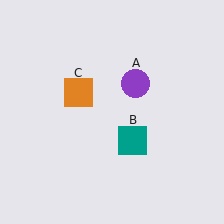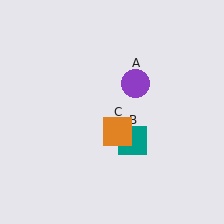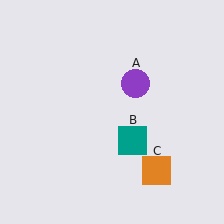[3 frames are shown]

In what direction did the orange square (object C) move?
The orange square (object C) moved down and to the right.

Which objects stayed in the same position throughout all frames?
Purple circle (object A) and teal square (object B) remained stationary.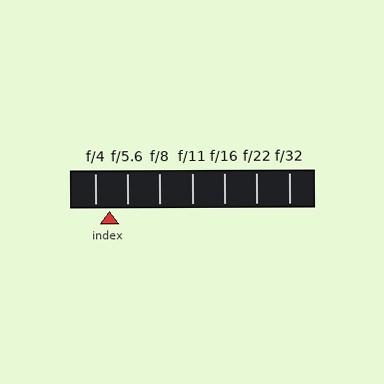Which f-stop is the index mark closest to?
The index mark is closest to f/4.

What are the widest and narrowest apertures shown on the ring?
The widest aperture shown is f/4 and the narrowest is f/32.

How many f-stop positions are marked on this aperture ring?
There are 7 f-stop positions marked.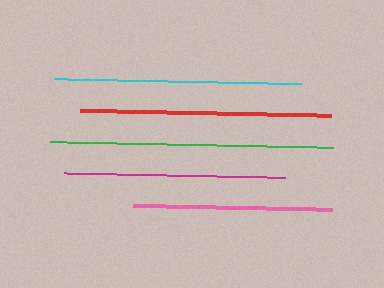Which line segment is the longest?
The green line is the longest at approximately 282 pixels.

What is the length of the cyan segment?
The cyan segment is approximately 247 pixels long.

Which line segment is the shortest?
The pink line is the shortest at approximately 199 pixels.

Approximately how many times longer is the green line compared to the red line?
The green line is approximately 1.1 times the length of the red line.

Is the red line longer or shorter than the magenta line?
The red line is longer than the magenta line.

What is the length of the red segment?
The red segment is approximately 251 pixels long.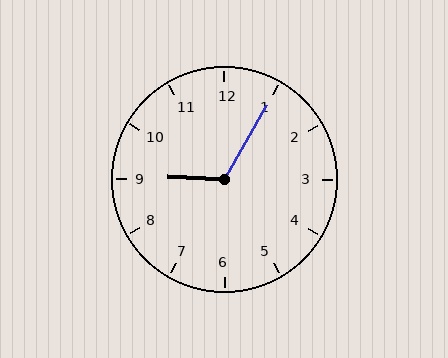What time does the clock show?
9:05.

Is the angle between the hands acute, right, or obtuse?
It is obtuse.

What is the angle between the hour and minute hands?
Approximately 118 degrees.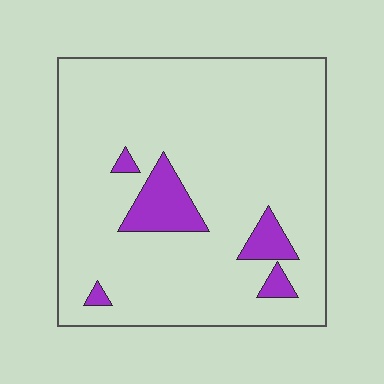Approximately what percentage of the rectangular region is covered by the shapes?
Approximately 10%.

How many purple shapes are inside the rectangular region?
5.